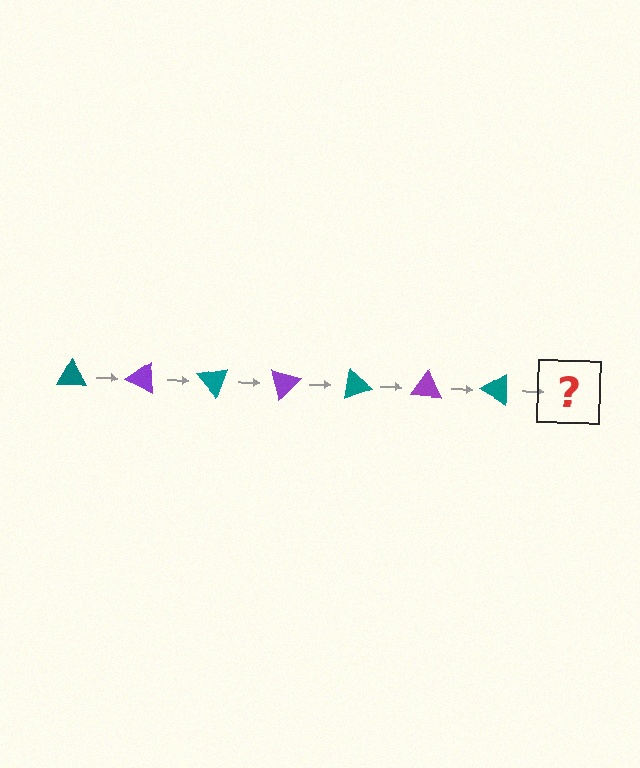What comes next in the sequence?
The next element should be a purple triangle, rotated 175 degrees from the start.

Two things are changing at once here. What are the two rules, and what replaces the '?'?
The two rules are that it rotates 25 degrees each step and the color cycles through teal and purple. The '?' should be a purple triangle, rotated 175 degrees from the start.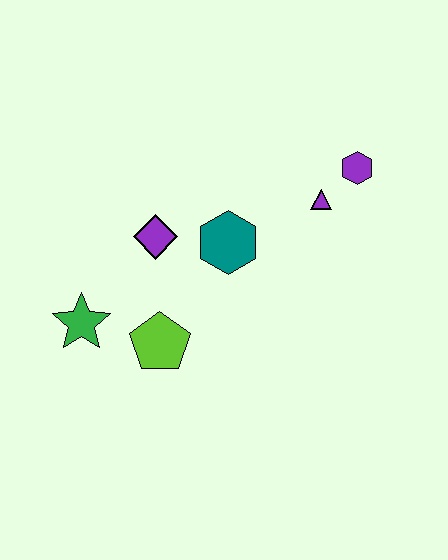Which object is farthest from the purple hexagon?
The green star is farthest from the purple hexagon.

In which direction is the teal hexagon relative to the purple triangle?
The teal hexagon is to the left of the purple triangle.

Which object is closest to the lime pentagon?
The green star is closest to the lime pentagon.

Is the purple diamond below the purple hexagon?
Yes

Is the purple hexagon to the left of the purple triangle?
No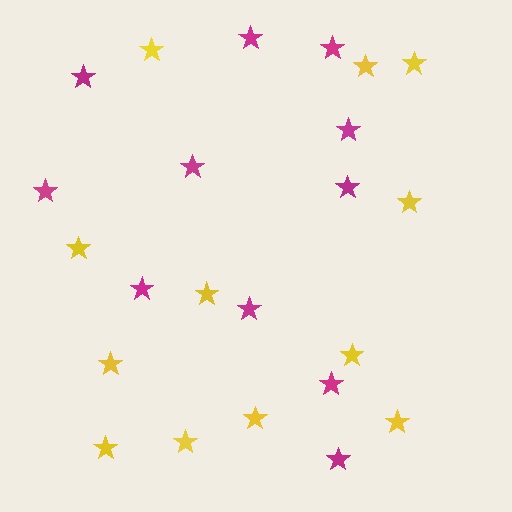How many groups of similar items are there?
There are 2 groups: one group of yellow stars (12) and one group of magenta stars (11).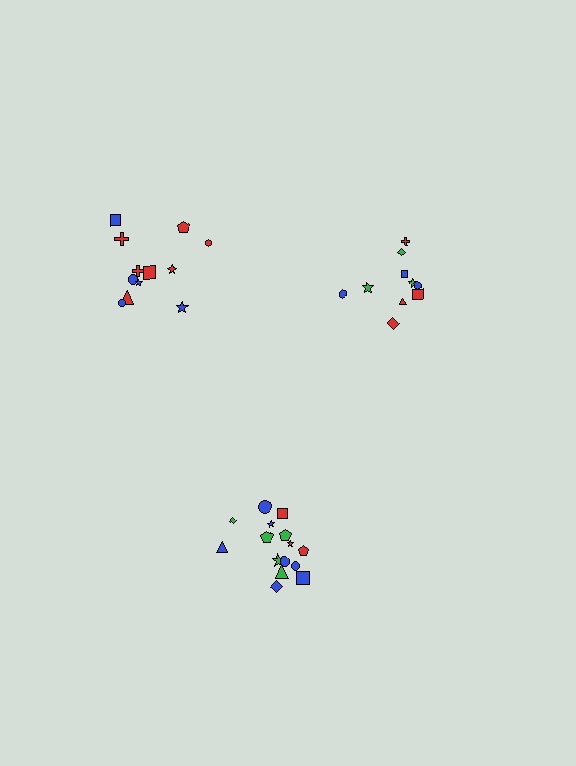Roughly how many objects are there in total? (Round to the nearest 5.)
Roughly 35 objects in total.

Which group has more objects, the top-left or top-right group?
The top-left group.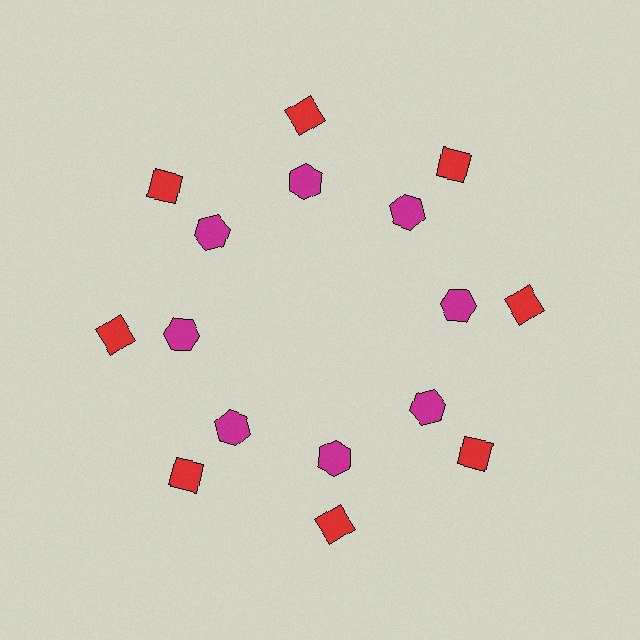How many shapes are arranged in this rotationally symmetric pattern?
There are 16 shapes, arranged in 8 groups of 2.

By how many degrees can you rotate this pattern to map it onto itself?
The pattern maps onto itself every 45 degrees of rotation.